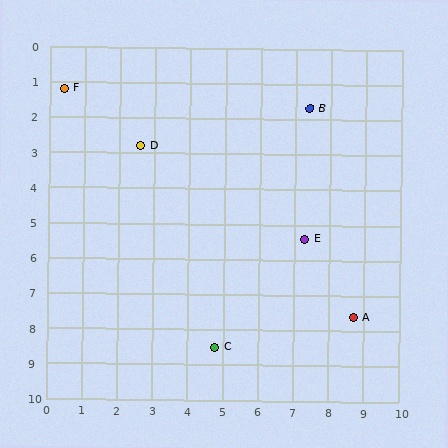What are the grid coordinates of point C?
Point C is at approximately (4.8, 8.5).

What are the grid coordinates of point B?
Point B is at approximately (7.4, 1.7).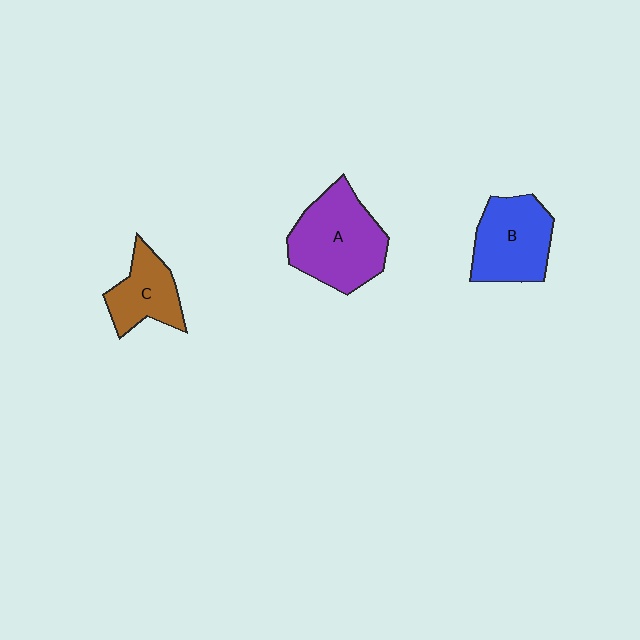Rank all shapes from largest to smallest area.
From largest to smallest: A (purple), B (blue), C (brown).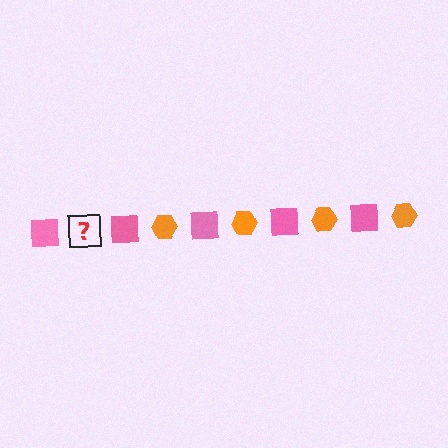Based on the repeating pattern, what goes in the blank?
The blank should be an orange hexagon.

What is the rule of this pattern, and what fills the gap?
The rule is that the pattern alternates between pink square and orange hexagon. The gap should be filled with an orange hexagon.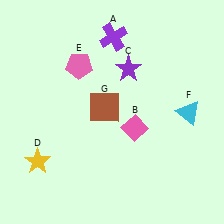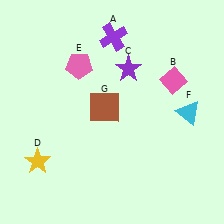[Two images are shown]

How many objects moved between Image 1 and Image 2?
1 object moved between the two images.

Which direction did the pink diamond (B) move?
The pink diamond (B) moved up.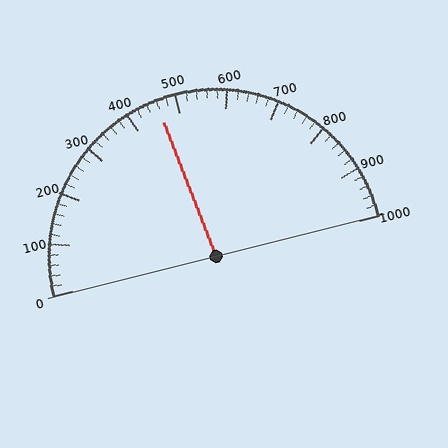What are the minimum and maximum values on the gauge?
The gauge ranges from 0 to 1000.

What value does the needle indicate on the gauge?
The needle indicates approximately 460.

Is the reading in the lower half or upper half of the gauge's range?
The reading is in the lower half of the range (0 to 1000).